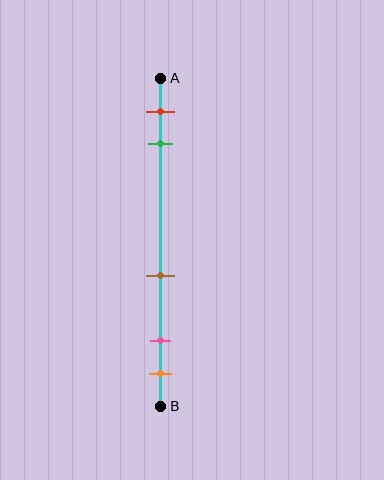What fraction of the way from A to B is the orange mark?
The orange mark is approximately 90% (0.9) of the way from A to B.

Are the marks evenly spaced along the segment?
No, the marks are not evenly spaced.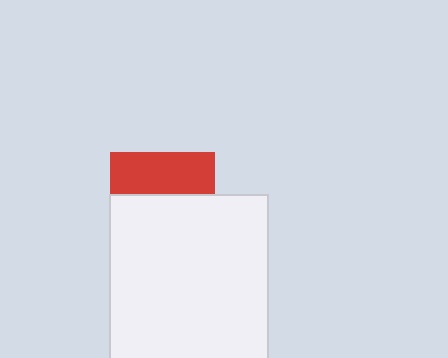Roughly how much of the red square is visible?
A small part of it is visible (roughly 40%).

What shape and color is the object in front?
The object in front is a white rectangle.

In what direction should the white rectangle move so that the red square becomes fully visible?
The white rectangle should move down. That is the shortest direction to clear the overlap and leave the red square fully visible.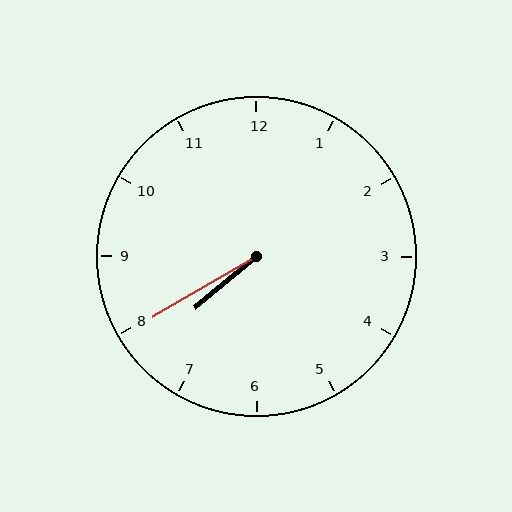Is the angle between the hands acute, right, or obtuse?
It is acute.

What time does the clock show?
7:40.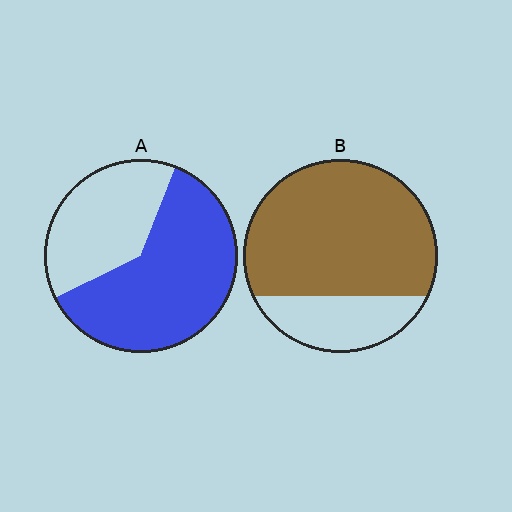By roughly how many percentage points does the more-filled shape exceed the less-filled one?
By roughly 15 percentage points (B over A).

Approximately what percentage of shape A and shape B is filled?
A is approximately 60% and B is approximately 75%.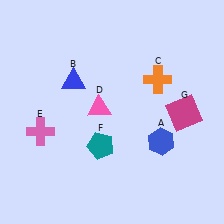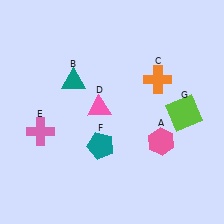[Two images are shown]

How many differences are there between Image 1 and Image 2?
There are 3 differences between the two images.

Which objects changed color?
A changed from blue to pink. B changed from blue to teal. G changed from magenta to lime.